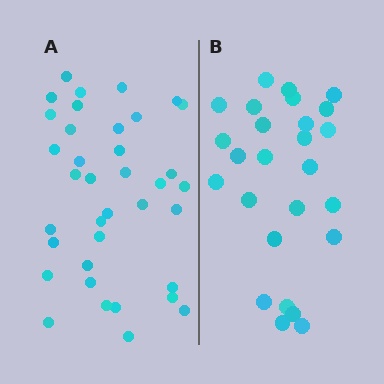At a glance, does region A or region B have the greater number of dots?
Region A (the left region) has more dots.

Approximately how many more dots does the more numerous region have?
Region A has roughly 12 or so more dots than region B.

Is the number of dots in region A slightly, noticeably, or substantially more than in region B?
Region A has noticeably more, but not dramatically so. The ratio is roughly 1.4 to 1.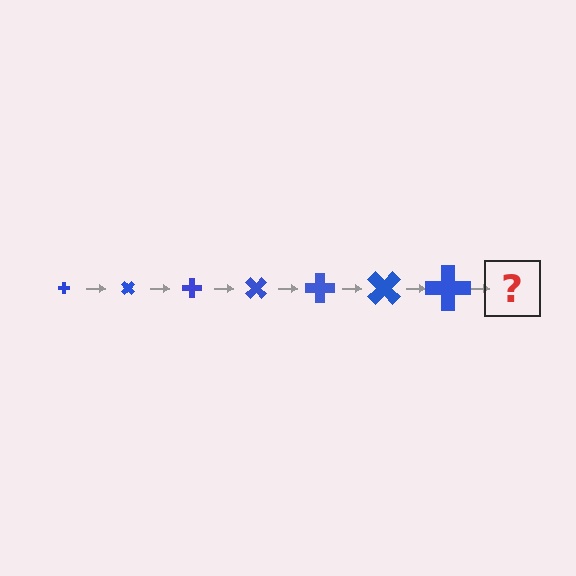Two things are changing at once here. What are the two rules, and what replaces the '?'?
The two rules are that the cross grows larger each step and it rotates 45 degrees each step. The '?' should be a cross, larger than the previous one and rotated 315 degrees from the start.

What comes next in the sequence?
The next element should be a cross, larger than the previous one and rotated 315 degrees from the start.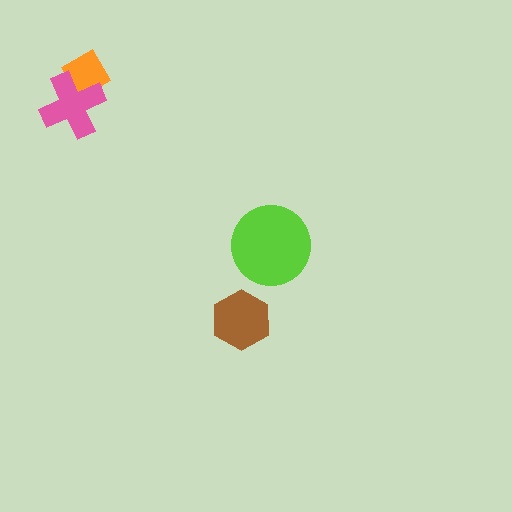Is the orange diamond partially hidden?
Yes, it is partially covered by another shape.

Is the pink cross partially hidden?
No, no other shape covers it.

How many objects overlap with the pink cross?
1 object overlaps with the pink cross.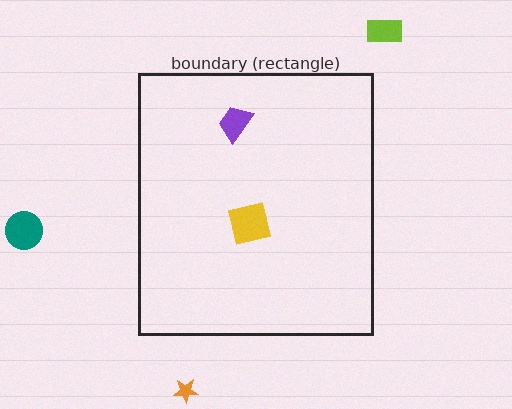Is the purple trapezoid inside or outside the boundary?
Inside.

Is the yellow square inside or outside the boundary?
Inside.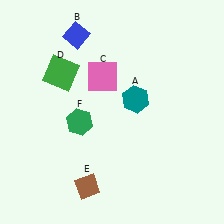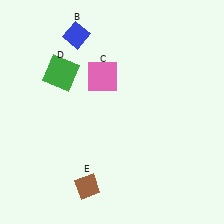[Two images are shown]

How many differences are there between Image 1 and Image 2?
There are 2 differences between the two images.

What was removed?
The green hexagon (F), the teal hexagon (A) were removed in Image 2.